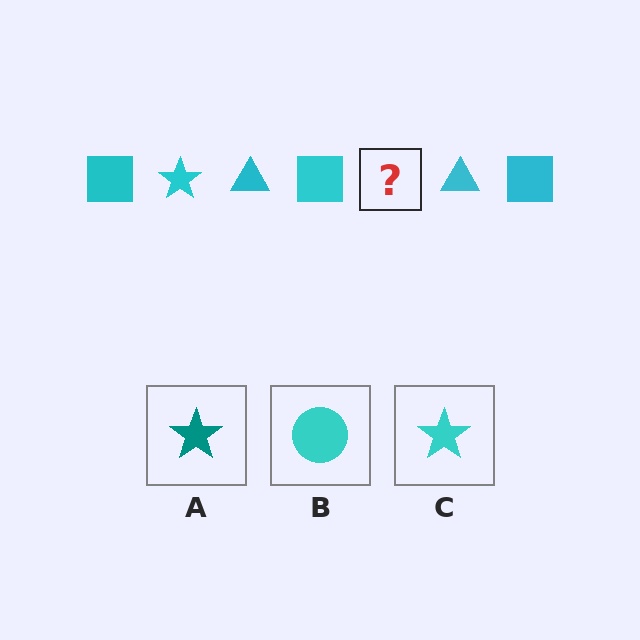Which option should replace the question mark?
Option C.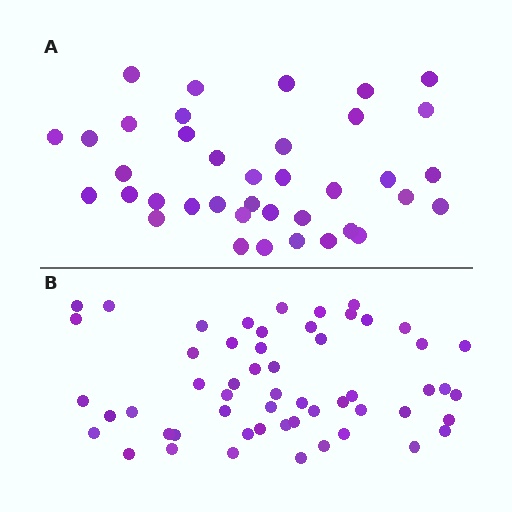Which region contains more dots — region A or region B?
Region B (the bottom region) has more dots.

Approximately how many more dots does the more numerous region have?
Region B has approximately 15 more dots than region A.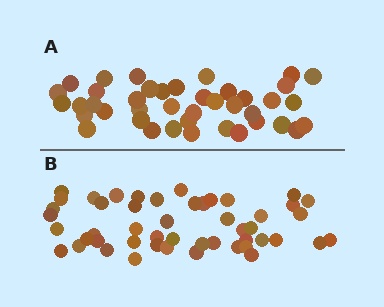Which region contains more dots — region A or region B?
Region B (the bottom region) has more dots.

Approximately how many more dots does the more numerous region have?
Region B has roughly 8 or so more dots than region A.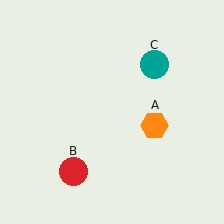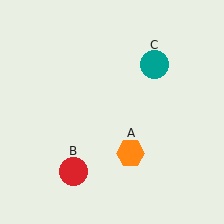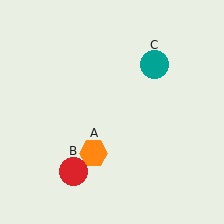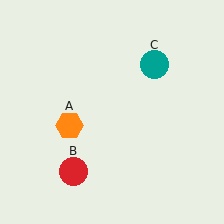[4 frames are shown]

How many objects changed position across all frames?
1 object changed position: orange hexagon (object A).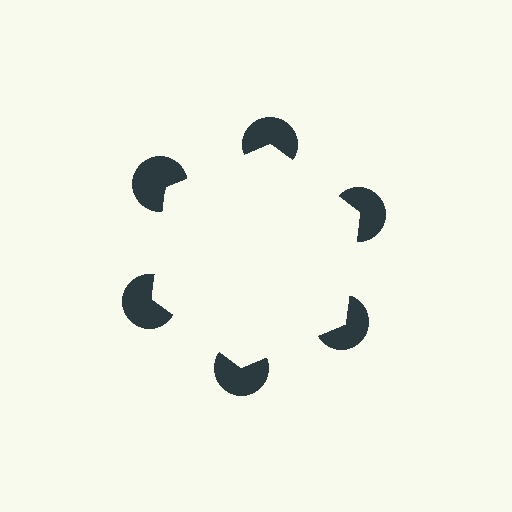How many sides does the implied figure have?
6 sides.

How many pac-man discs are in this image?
There are 6 — one at each vertex of the illusory hexagon.